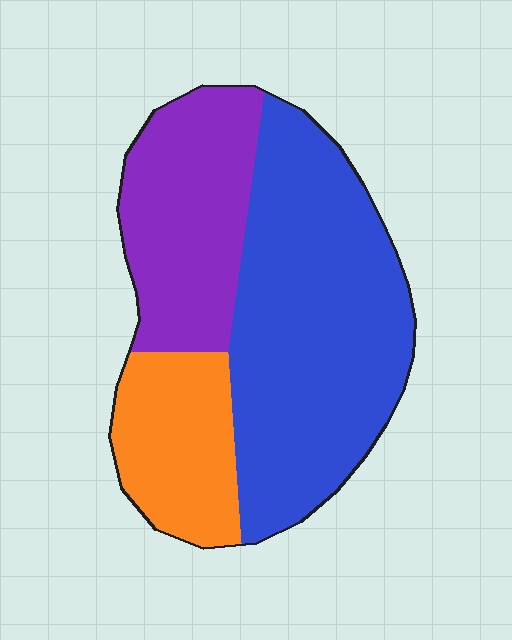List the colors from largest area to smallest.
From largest to smallest: blue, purple, orange.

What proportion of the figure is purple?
Purple takes up about one quarter (1/4) of the figure.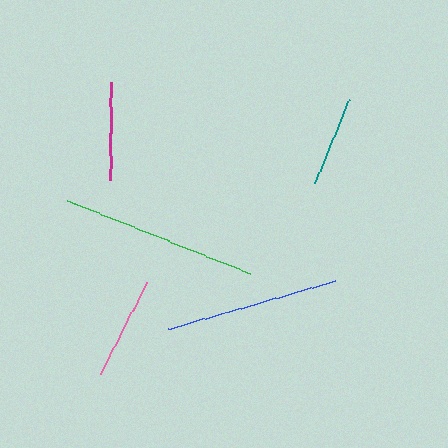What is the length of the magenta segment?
The magenta segment is approximately 98 pixels long.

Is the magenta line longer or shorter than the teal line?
The magenta line is longer than the teal line.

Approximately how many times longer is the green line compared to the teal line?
The green line is approximately 2.2 times the length of the teal line.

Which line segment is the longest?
The green line is the longest at approximately 197 pixels.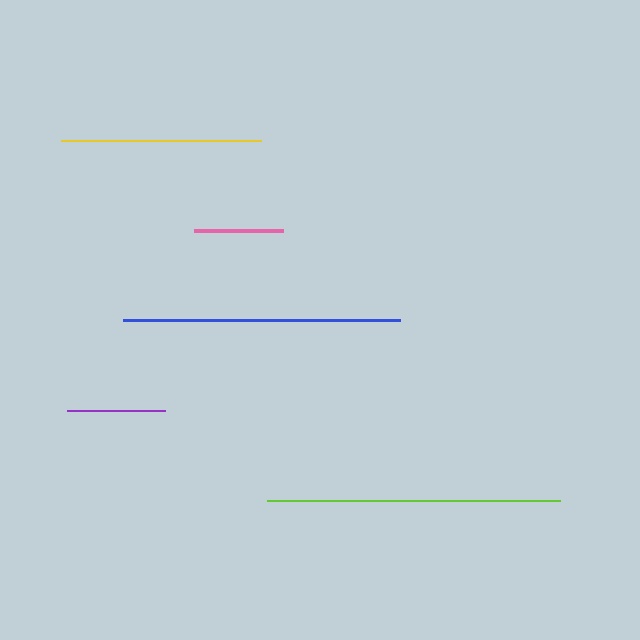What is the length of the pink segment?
The pink segment is approximately 89 pixels long.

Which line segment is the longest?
The lime line is the longest at approximately 293 pixels.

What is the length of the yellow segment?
The yellow segment is approximately 201 pixels long.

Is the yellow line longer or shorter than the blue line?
The blue line is longer than the yellow line.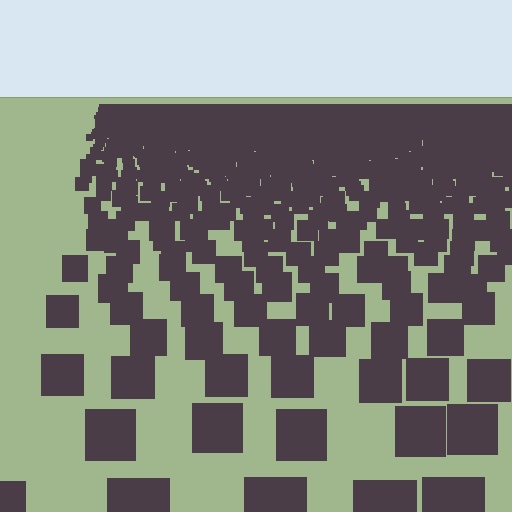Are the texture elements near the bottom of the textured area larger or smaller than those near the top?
Larger. Near the bottom, elements are closer to the viewer and appear at a bigger on-screen size.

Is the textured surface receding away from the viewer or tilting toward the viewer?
The surface is receding away from the viewer. Texture elements get smaller and denser toward the top.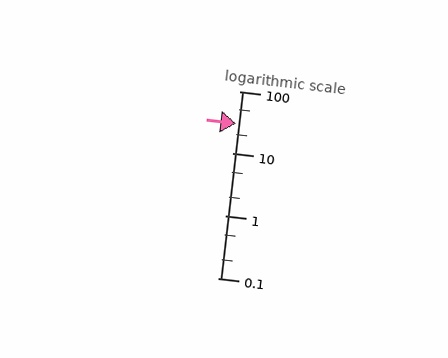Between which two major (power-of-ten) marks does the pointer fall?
The pointer is between 10 and 100.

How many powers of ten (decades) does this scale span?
The scale spans 3 decades, from 0.1 to 100.